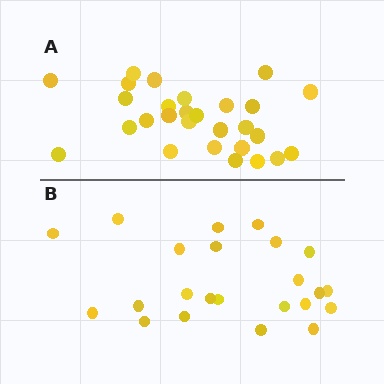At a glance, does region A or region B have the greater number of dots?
Region A (the top region) has more dots.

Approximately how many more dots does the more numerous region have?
Region A has about 5 more dots than region B.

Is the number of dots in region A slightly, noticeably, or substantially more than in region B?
Region A has only slightly more — the two regions are fairly close. The ratio is roughly 1.2 to 1.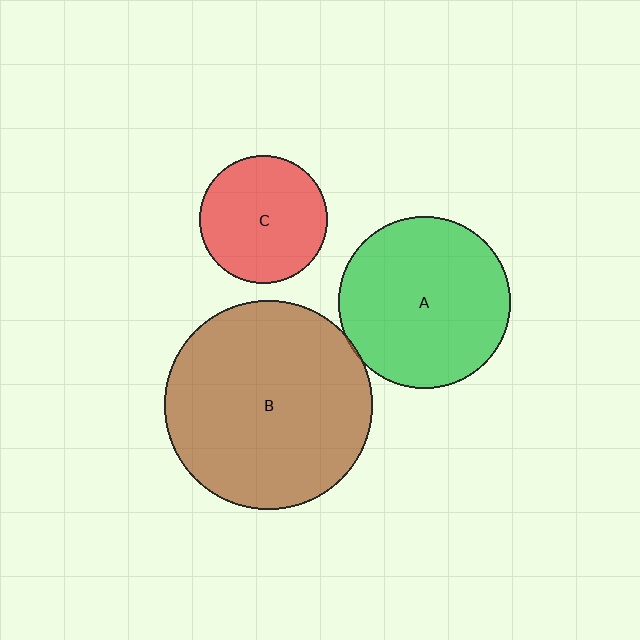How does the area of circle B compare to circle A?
Approximately 1.5 times.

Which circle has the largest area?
Circle B (brown).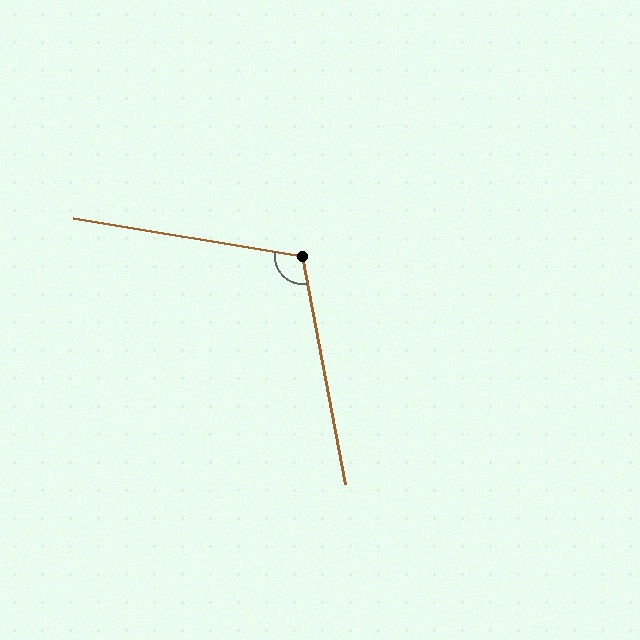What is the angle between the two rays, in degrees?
Approximately 110 degrees.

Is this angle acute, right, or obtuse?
It is obtuse.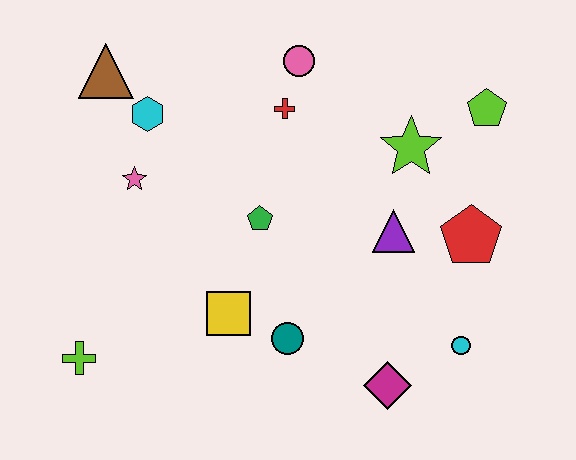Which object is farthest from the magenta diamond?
The brown triangle is farthest from the magenta diamond.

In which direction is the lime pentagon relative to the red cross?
The lime pentagon is to the right of the red cross.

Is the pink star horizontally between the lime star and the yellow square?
No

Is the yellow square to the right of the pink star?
Yes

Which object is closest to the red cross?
The pink circle is closest to the red cross.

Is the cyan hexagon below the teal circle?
No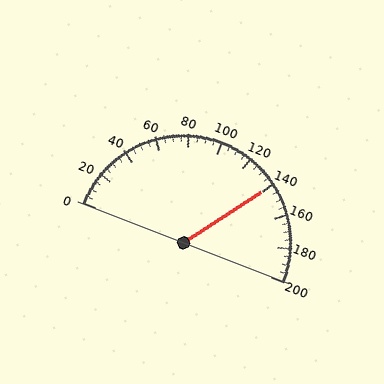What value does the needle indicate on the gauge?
The needle indicates approximately 140.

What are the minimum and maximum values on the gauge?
The gauge ranges from 0 to 200.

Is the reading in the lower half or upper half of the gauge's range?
The reading is in the upper half of the range (0 to 200).